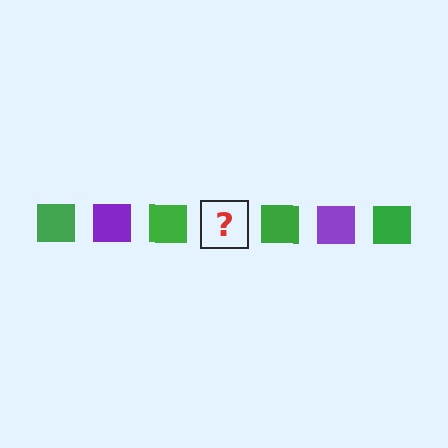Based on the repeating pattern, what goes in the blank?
The blank should be a purple square.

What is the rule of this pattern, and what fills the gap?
The rule is that the pattern cycles through green, purple squares. The gap should be filled with a purple square.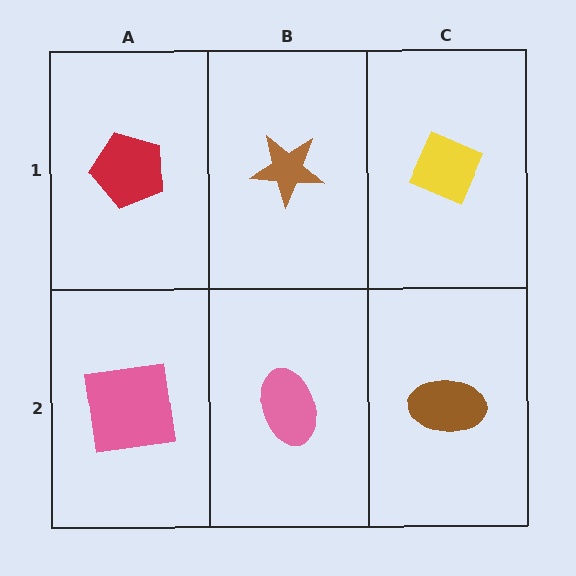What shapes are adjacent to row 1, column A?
A pink square (row 2, column A), a brown star (row 1, column B).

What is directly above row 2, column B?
A brown star.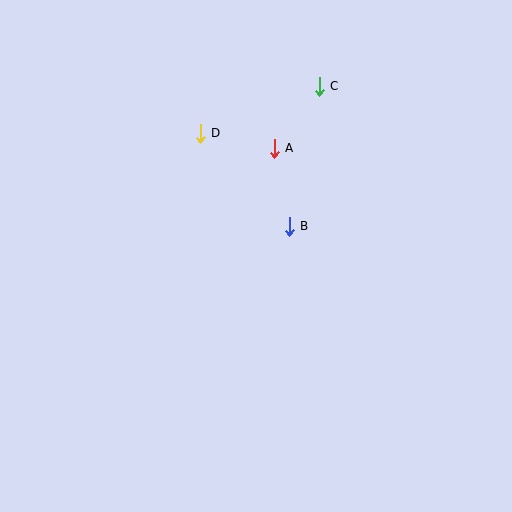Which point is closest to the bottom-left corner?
Point B is closest to the bottom-left corner.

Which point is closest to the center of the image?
Point B at (289, 226) is closest to the center.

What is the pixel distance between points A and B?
The distance between A and B is 79 pixels.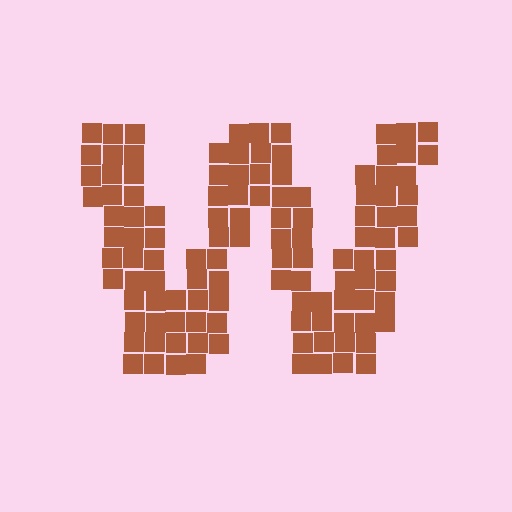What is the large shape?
The large shape is the letter W.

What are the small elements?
The small elements are squares.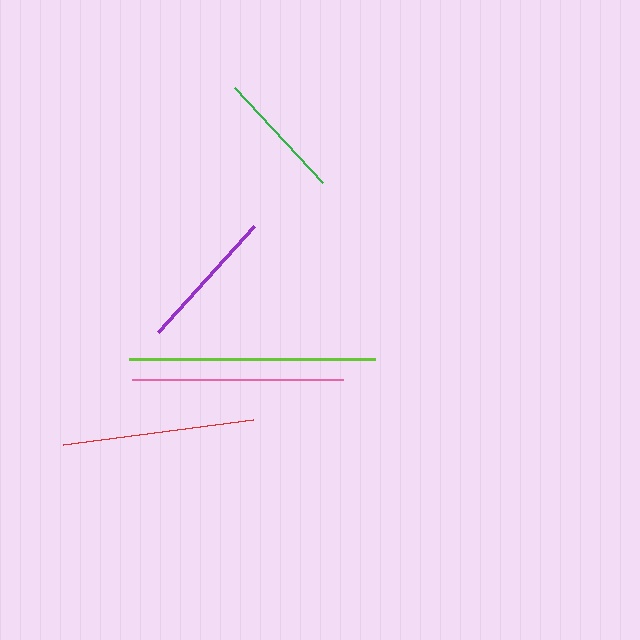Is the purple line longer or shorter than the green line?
The purple line is longer than the green line.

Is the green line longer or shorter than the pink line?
The pink line is longer than the green line.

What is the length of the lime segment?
The lime segment is approximately 245 pixels long.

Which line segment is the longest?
The lime line is the longest at approximately 245 pixels.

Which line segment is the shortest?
The green line is the shortest at approximately 129 pixels.